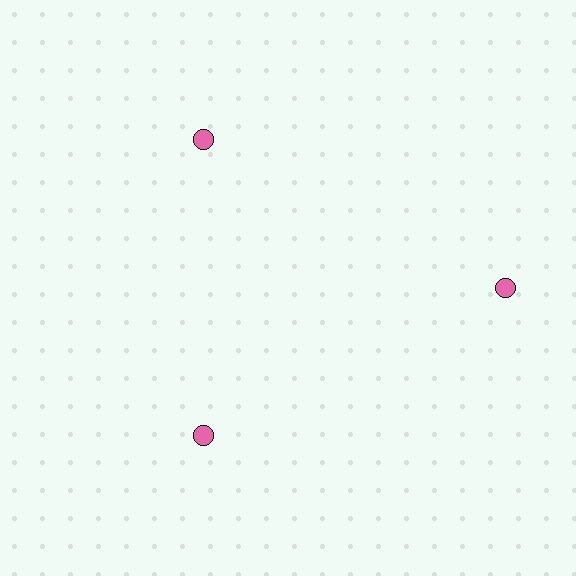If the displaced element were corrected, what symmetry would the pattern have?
It would have 3-fold rotational symmetry — the pattern would map onto itself every 120 degrees.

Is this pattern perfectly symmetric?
No. The 3 pink circles are arranged in a ring, but one element near the 3 o'clock position is pushed outward from the center, breaking the 3-fold rotational symmetry.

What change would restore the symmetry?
The symmetry would be restored by moving it inward, back onto the ring so that all 3 circles sit at equal angles and equal distance from the center.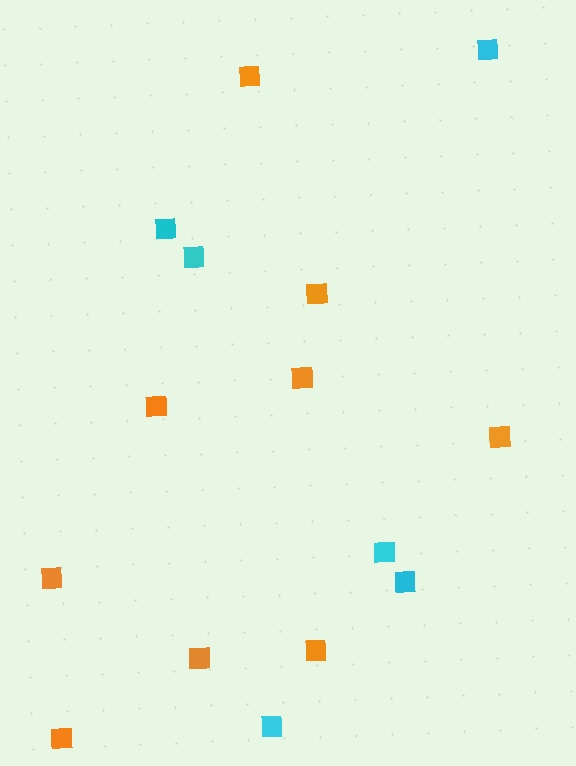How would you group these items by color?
There are 2 groups: one group of cyan squares (6) and one group of orange squares (9).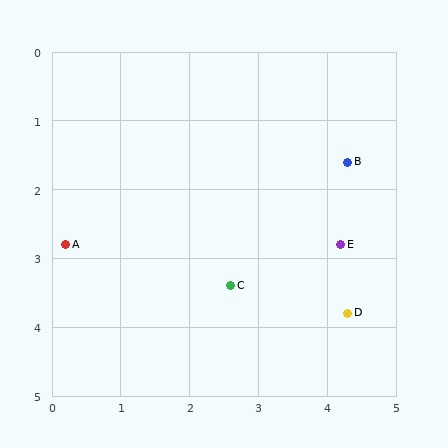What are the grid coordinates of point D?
Point D is at approximately (4.3, 3.8).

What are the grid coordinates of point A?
Point A is at approximately (0.2, 2.8).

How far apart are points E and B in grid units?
Points E and B are about 1.2 grid units apart.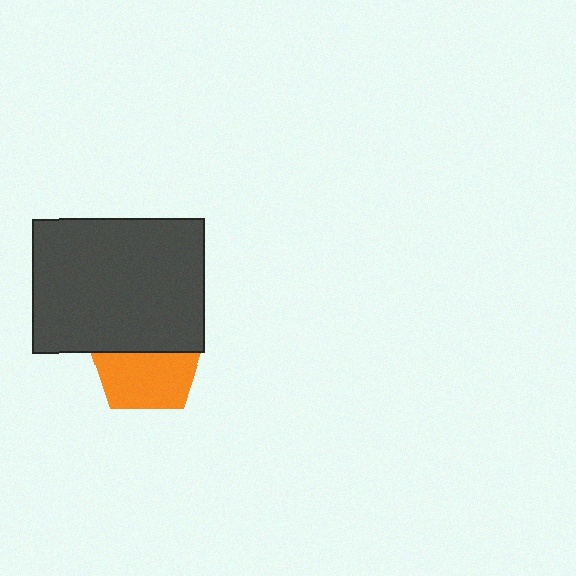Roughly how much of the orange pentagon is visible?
About half of it is visible (roughly 56%).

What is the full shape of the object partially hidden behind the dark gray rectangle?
The partially hidden object is an orange pentagon.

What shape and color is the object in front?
The object in front is a dark gray rectangle.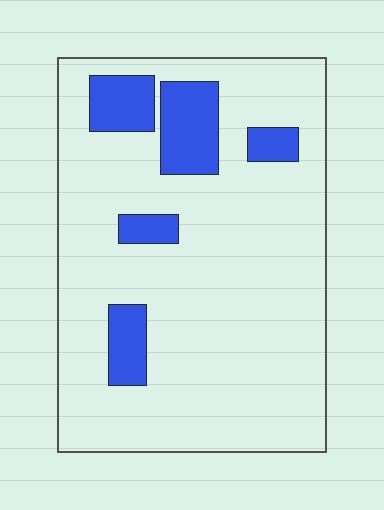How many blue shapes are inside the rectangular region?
5.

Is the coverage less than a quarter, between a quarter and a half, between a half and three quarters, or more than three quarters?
Less than a quarter.